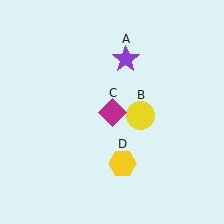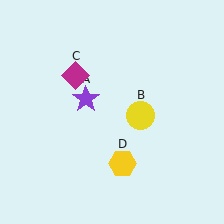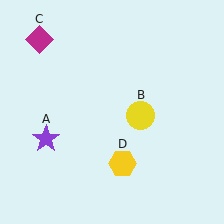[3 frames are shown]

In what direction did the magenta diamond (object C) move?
The magenta diamond (object C) moved up and to the left.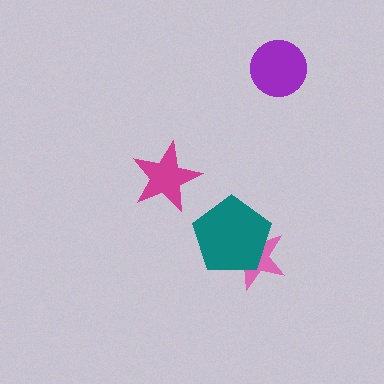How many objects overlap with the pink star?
1 object overlaps with the pink star.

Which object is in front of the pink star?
The teal pentagon is in front of the pink star.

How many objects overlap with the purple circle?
0 objects overlap with the purple circle.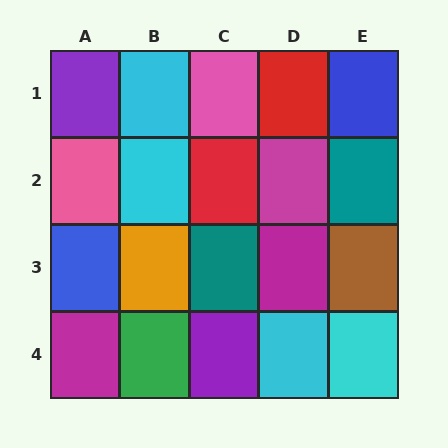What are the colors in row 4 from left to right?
Magenta, green, purple, cyan, cyan.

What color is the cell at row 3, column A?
Blue.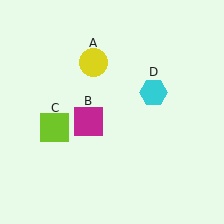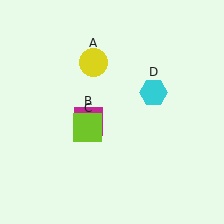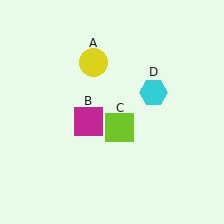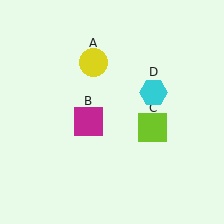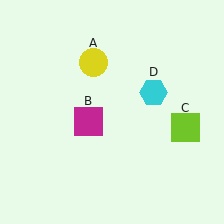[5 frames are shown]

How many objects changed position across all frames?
1 object changed position: lime square (object C).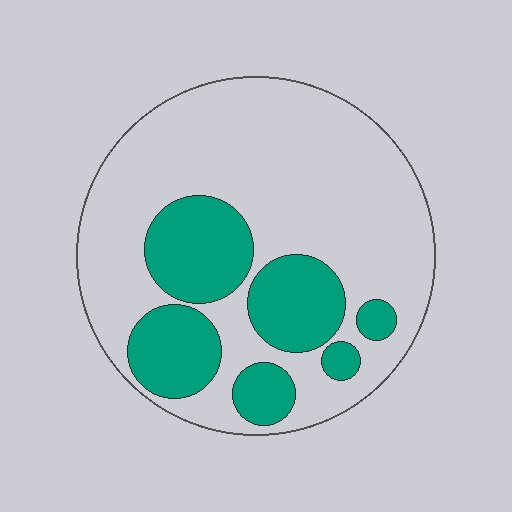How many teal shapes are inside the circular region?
6.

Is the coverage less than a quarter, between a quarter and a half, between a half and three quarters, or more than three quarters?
Between a quarter and a half.